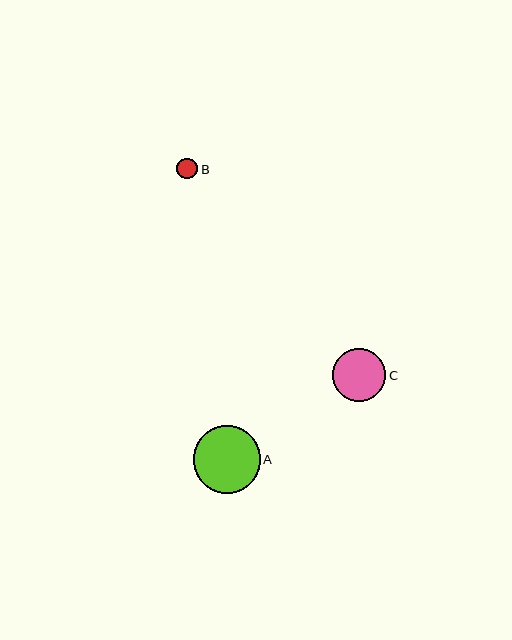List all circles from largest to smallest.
From largest to smallest: A, C, B.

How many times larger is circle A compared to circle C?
Circle A is approximately 1.3 times the size of circle C.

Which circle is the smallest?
Circle B is the smallest with a size of approximately 21 pixels.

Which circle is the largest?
Circle A is the largest with a size of approximately 67 pixels.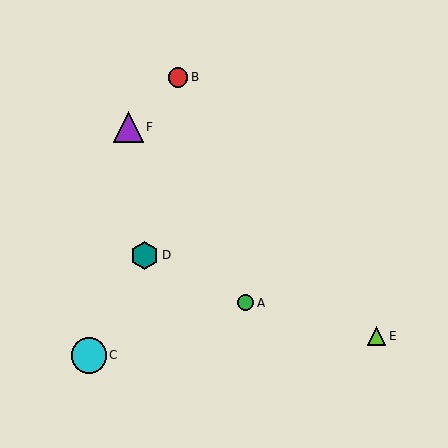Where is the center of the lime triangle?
The center of the lime triangle is at (376, 336).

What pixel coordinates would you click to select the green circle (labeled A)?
Click at (246, 303) to select the green circle A.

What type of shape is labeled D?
Shape D is a teal hexagon.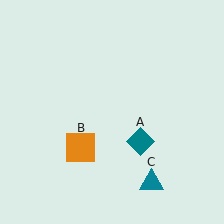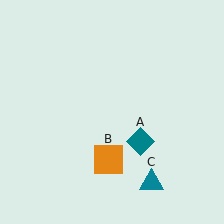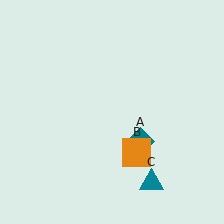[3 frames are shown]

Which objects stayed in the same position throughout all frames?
Teal diamond (object A) and teal triangle (object C) remained stationary.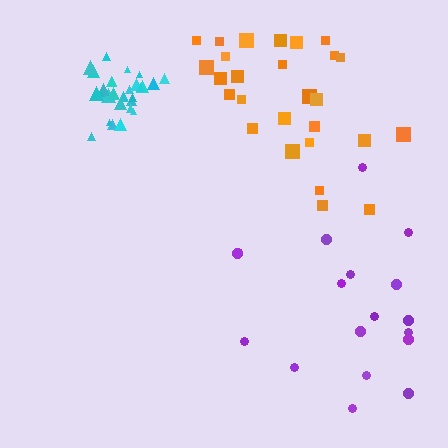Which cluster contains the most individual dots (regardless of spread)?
Cyan (29).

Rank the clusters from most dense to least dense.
cyan, orange, purple.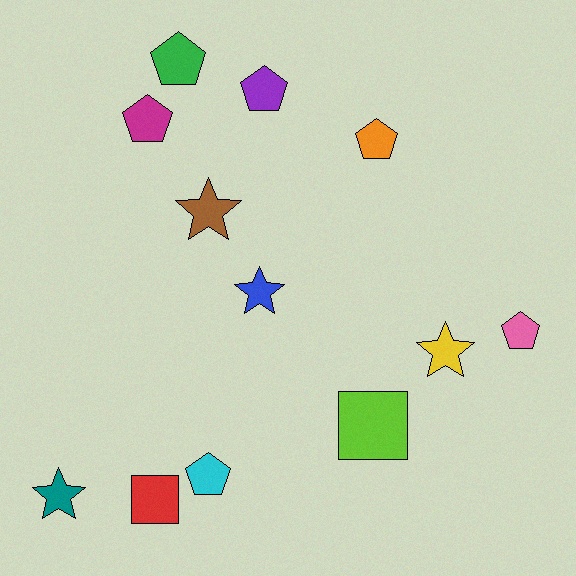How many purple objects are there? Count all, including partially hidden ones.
There is 1 purple object.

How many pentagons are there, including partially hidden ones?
There are 6 pentagons.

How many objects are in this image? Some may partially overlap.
There are 12 objects.